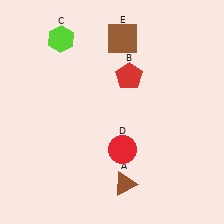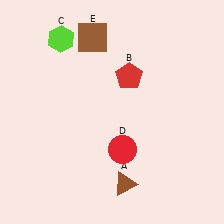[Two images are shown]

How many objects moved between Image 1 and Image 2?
1 object moved between the two images.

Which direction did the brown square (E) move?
The brown square (E) moved left.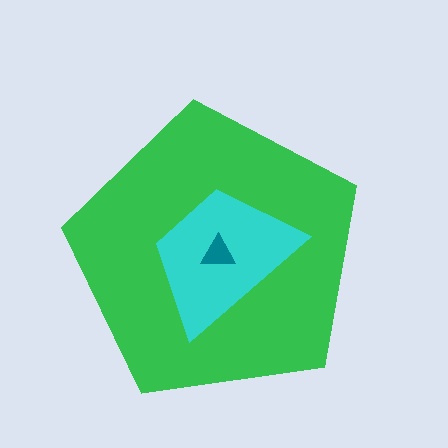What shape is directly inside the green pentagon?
The cyan trapezoid.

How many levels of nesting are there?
3.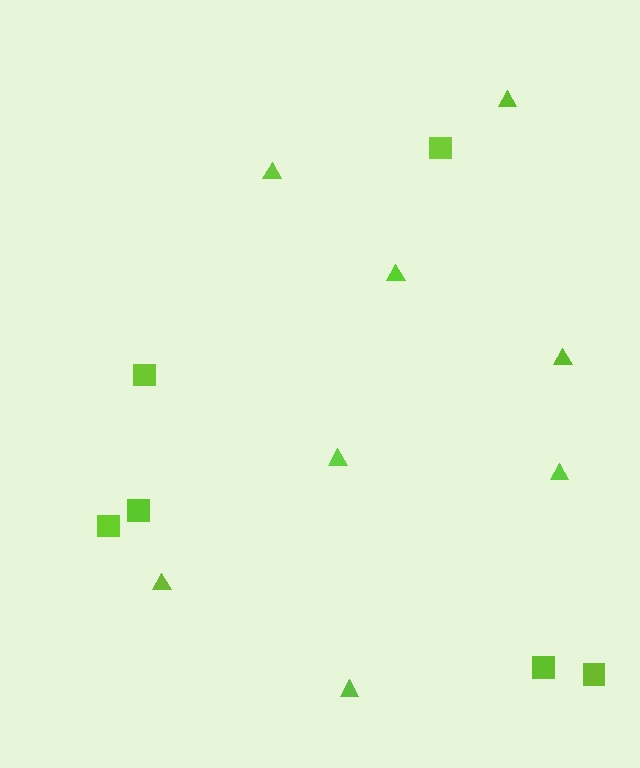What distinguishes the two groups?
There are 2 groups: one group of squares (6) and one group of triangles (8).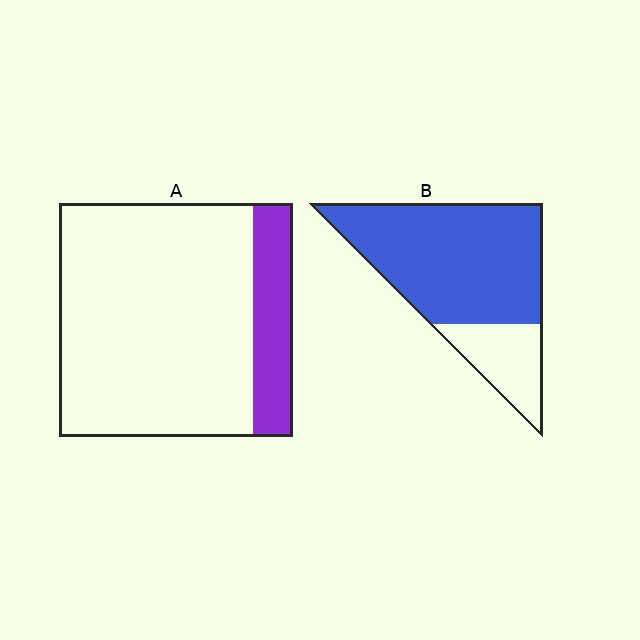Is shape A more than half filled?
No.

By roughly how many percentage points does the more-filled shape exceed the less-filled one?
By roughly 60 percentage points (B over A).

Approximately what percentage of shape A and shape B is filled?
A is approximately 15% and B is approximately 75%.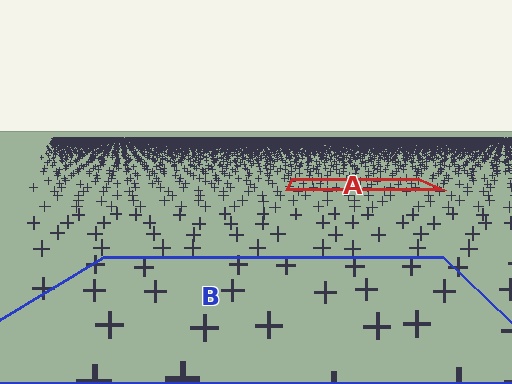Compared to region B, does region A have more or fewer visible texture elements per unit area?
Region A has more texture elements per unit area — they are packed more densely because it is farther away.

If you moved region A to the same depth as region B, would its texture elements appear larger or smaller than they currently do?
They would appear larger. At a closer depth, the same texture elements are projected at a bigger on-screen size.